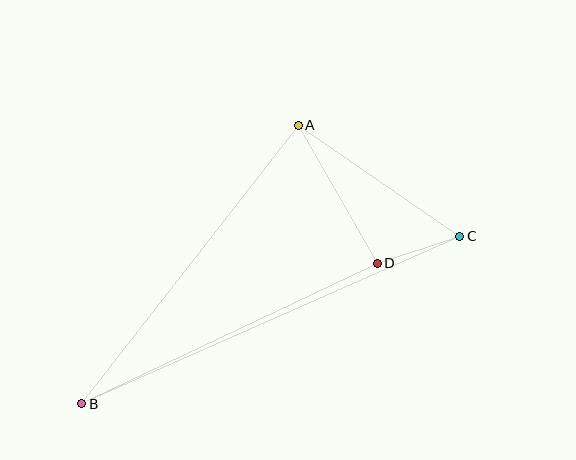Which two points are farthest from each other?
Points B and C are farthest from each other.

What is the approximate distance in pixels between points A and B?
The distance between A and B is approximately 353 pixels.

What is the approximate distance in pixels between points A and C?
The distance between A and C is approximately 196 pixels.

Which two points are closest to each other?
Points C and D are closest to each other.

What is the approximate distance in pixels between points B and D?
The distance between B and D is approximately 328 pixels.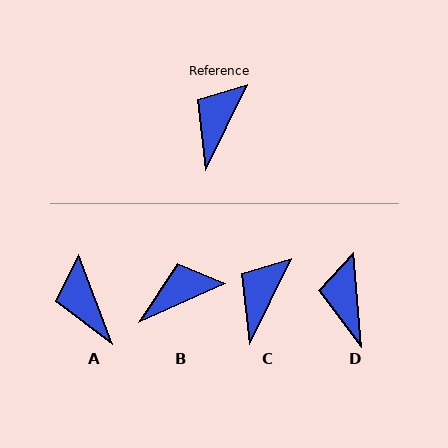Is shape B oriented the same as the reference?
No, it is off by about 40 degrees.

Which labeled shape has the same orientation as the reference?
C.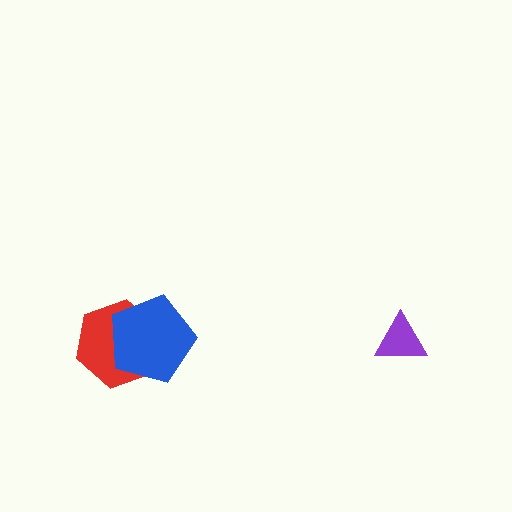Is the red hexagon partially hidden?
Yes, it is partially covered by another shape.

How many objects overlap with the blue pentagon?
1 object overlaps with the blue pentagon.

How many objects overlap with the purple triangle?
0 objects overlap with the purple triangle.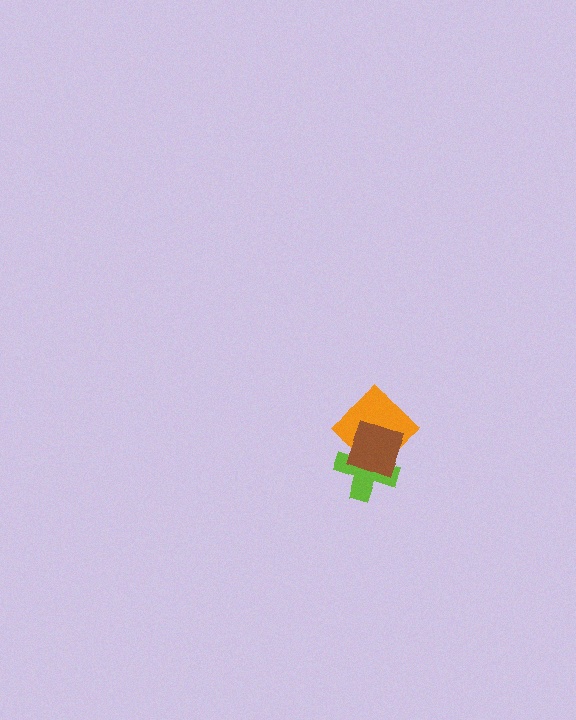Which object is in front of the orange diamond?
The brown diamond is in front of the orange diamond.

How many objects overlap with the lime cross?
2 objects overlap with the lime cross.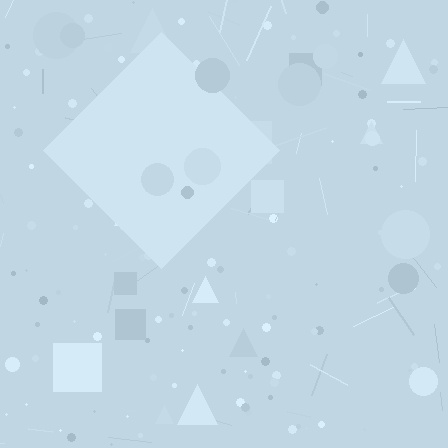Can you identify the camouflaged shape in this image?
The camouflaged shape is a diamond.